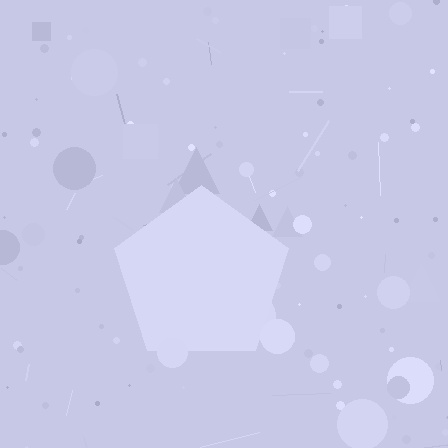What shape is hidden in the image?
A pentagon is hidden in the image.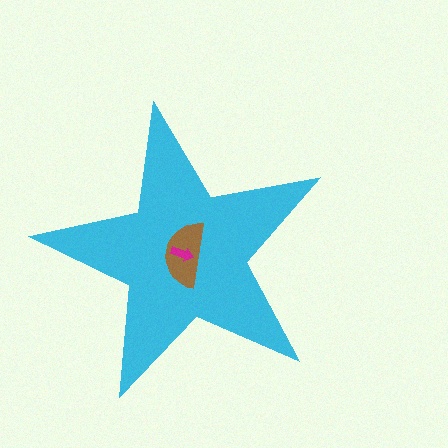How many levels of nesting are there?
3.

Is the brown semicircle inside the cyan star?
Yes.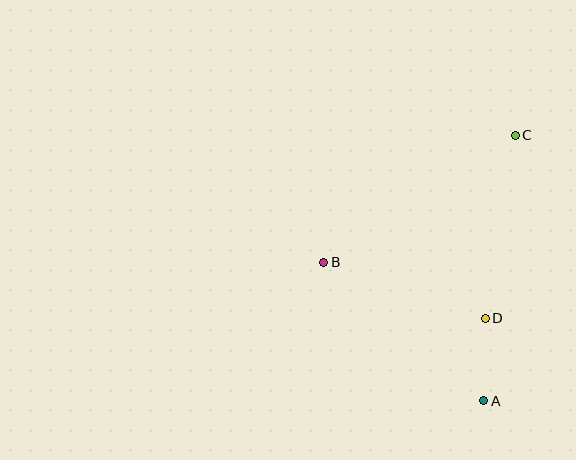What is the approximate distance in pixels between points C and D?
The distance between C and D is approximately 186 pixels.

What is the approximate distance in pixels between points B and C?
The distance between B and C is approximately 230 pixels.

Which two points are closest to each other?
Points A and D are closest to each other.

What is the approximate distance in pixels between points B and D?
The distance between B and D is approximately 171 pixels.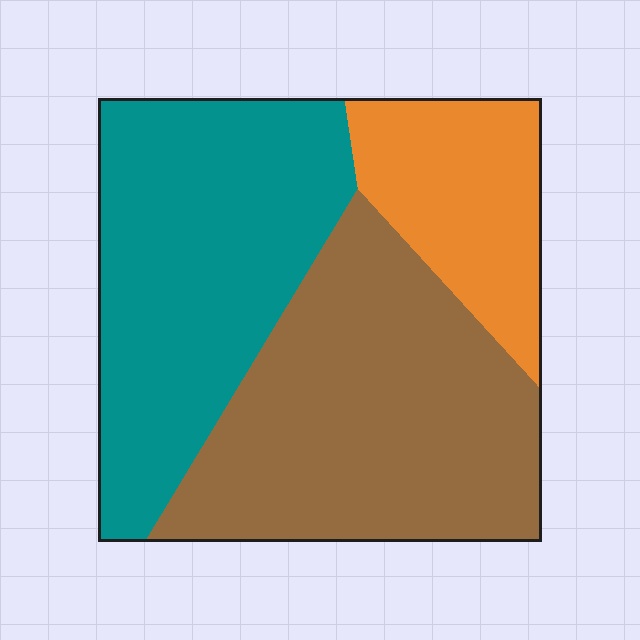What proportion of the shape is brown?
Brown covers 43% of the shape.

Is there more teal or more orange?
Teal.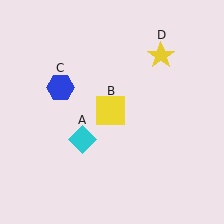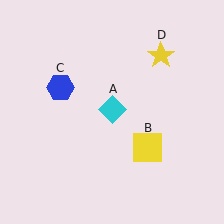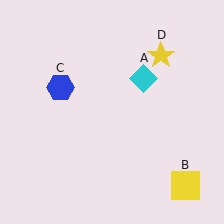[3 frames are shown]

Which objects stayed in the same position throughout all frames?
Blue hexagon (object C) and yellow star (object D) remained stationary.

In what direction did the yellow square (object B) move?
The yellow square (object B) moved down and to the right.